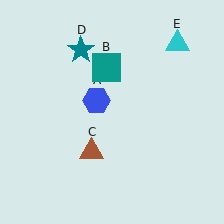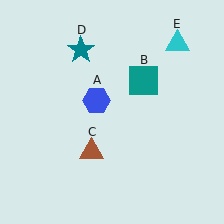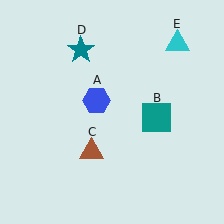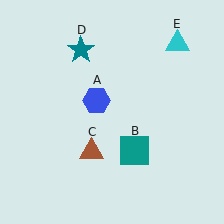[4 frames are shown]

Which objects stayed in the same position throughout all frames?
Blue hexagon (object A) and brown triangle (object C) and teal star (object D) and cyan triangle (object E) remained stationary.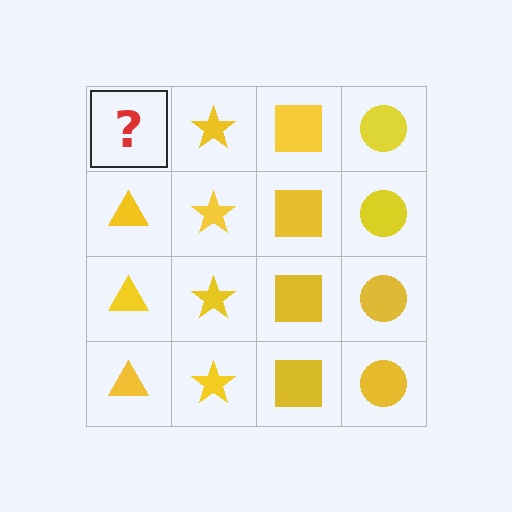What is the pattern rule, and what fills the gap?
The rule is that each column has a consistent shape. The gap should be filled with a yellow triangle.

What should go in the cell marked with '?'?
The missing cell should contain a yellow triangle.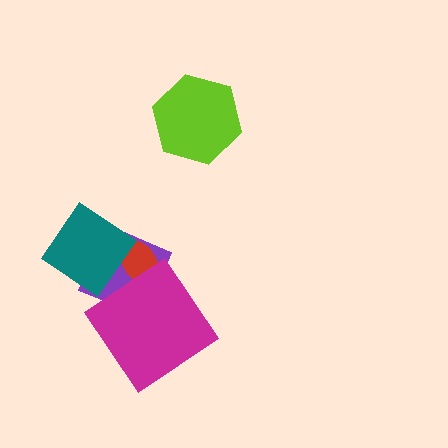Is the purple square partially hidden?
Yes, it is partially covered by another shape.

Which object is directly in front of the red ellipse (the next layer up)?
The teal diamond is directly in front of the red ellipse.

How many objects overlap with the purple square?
3 objects overlap with the purple square.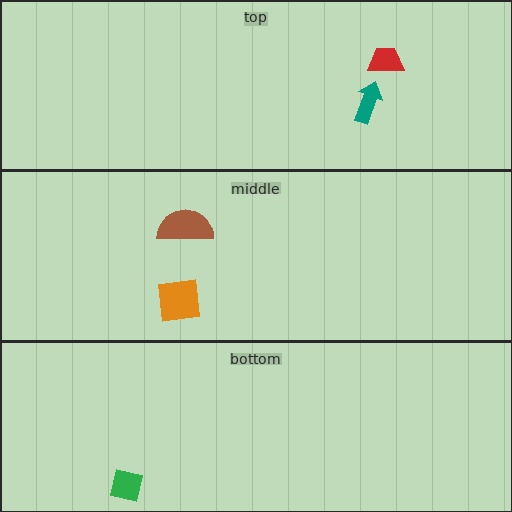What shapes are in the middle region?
The brown semicircle, the orange square.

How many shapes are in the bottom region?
1.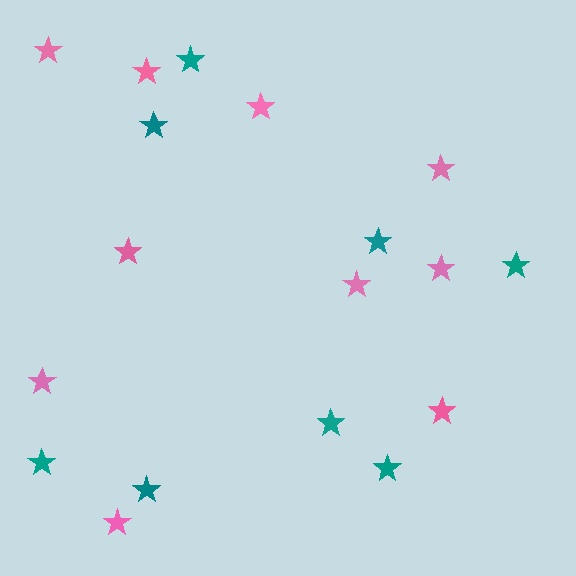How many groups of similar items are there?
There are 2 groups: one group of teal stars (8) and one group of pink stars (10).